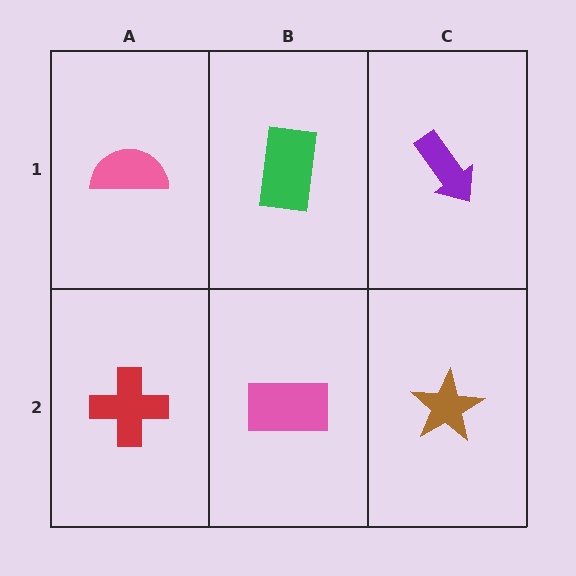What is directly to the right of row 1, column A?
A green rectangle.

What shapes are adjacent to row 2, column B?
A green rectangle (row 1, column B), a red cross (row 2, column A), a brown star (row 2, column C).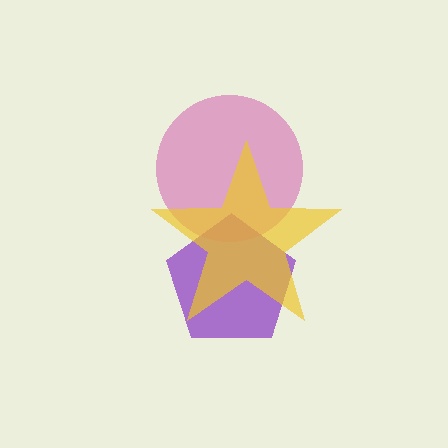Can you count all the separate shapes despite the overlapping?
Yes, there are 3 separate shapes.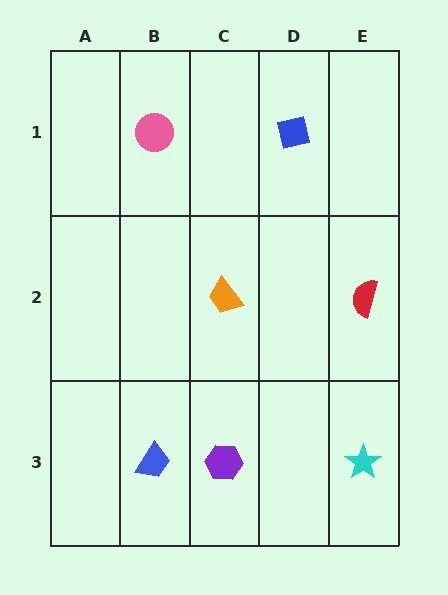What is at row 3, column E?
A cyan star.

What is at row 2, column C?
An orange trapezoid.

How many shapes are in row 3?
3 shapes.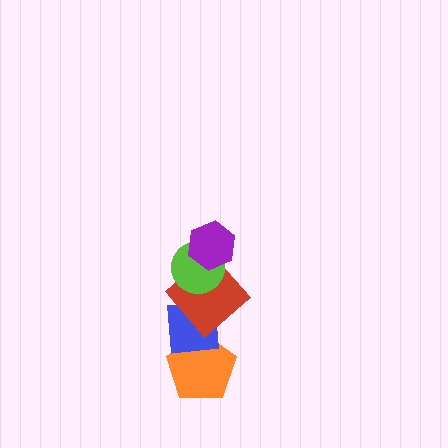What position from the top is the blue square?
The blue square is 4th from the top.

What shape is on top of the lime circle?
The purple hexagon is on top of the lime circle.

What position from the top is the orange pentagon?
The orange pentagon is 5th from the top.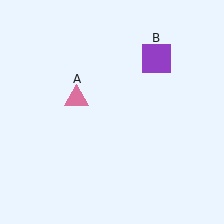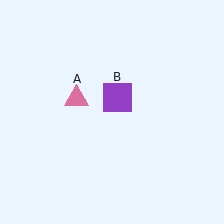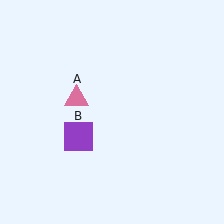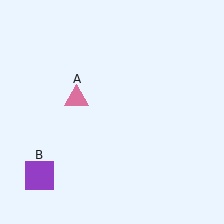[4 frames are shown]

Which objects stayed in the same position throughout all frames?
Pink triangle (object A) remained stationary.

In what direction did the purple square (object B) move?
The purple square (object B) moved down and to the left.